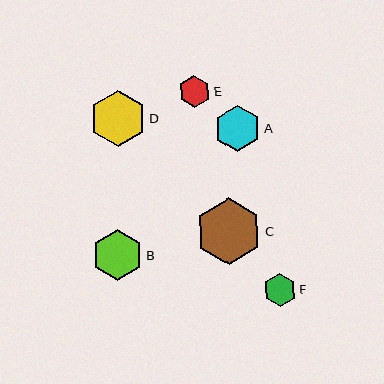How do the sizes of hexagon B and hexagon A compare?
Hexagon B and hexagon A are approximately the same size.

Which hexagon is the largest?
Hexagon C is the largest with a size of approximately 66 pixels.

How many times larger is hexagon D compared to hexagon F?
Hexagon D is approximately 1.7 times the size of hexagon F.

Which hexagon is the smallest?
Hexagon E is the smallest with a size of approximately 32 pixels.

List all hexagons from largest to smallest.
From largest to smallest: C, D, B, A, F, E.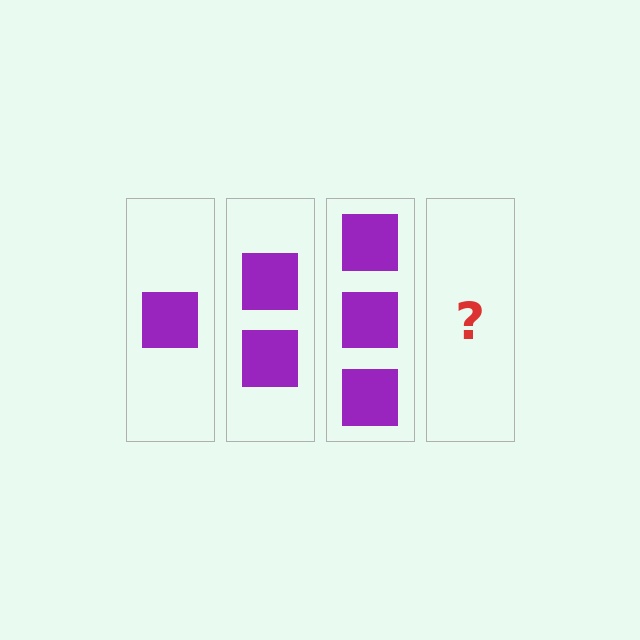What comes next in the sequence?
The next element should be 4 squares.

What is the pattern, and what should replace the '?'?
The pattern is that each step adds one more square. The '?' should be 4 squares.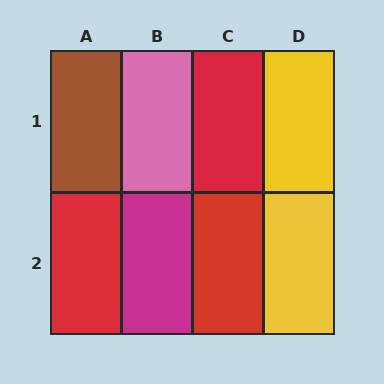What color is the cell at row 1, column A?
Brown.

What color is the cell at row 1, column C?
Red.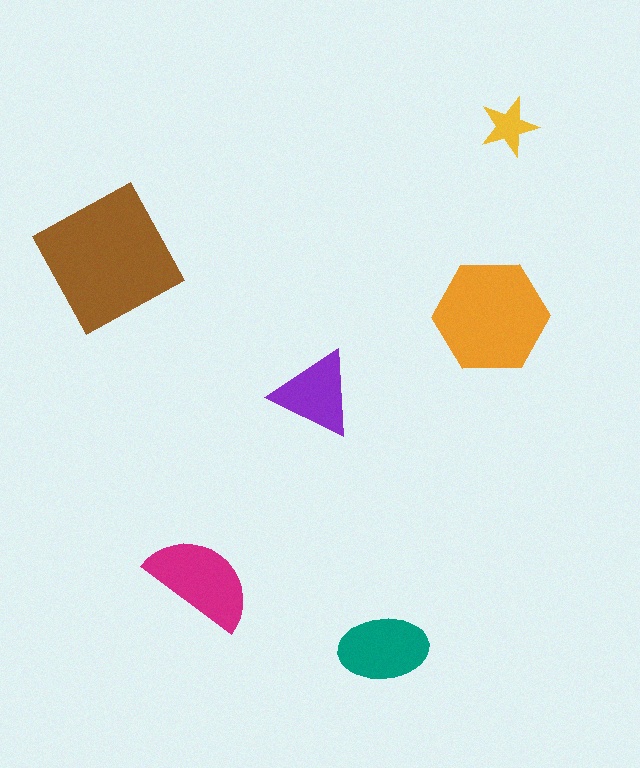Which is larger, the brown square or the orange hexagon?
The brown square.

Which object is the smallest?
The yellow star.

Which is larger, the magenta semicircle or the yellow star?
The magenta semicircle.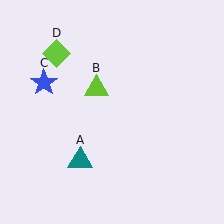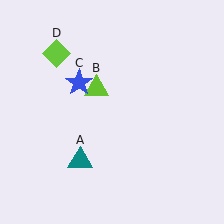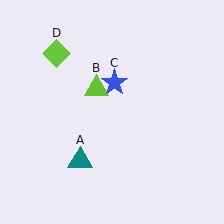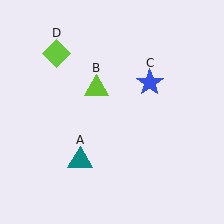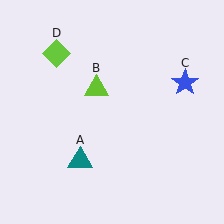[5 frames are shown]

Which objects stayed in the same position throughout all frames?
Teal triangle (object A) and lime triangle (object B) and lime diamond (object D) remained stationary.